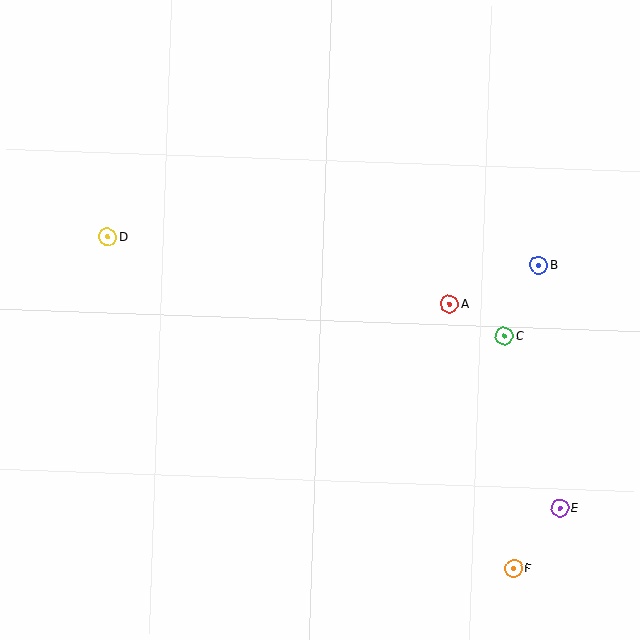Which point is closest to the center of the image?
Point A at (449, 304) is closest to the center.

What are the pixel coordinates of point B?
Point B is at (539, 265).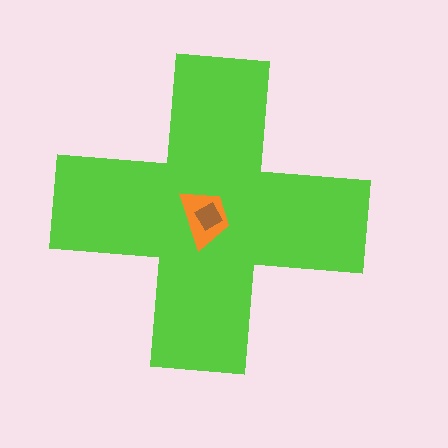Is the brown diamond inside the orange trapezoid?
Yes.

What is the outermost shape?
The lime cross.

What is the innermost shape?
The brown diamond.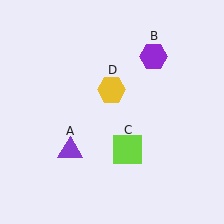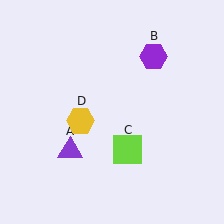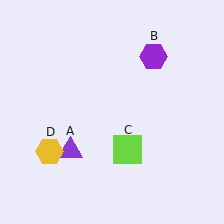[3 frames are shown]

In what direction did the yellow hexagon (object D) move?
The yellow hexagon (object D) moved down and to the left.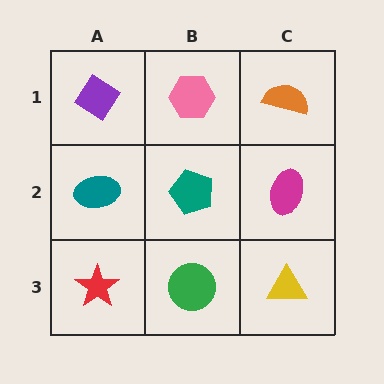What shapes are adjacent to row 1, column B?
A teal pentagon (row 2, column B), a purple diamond (row 1, column A), an orange semicircle (row 1, column C).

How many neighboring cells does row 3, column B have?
3.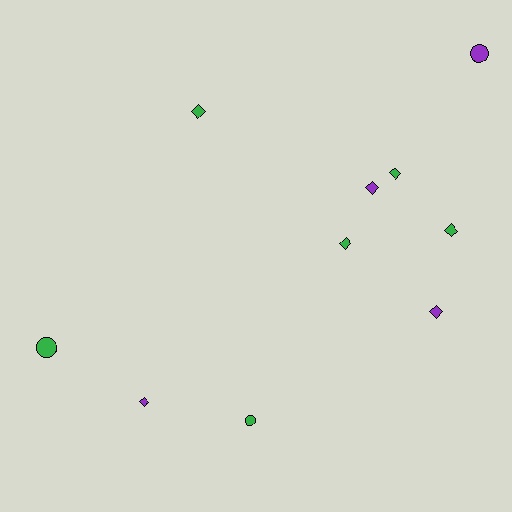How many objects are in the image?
There are 10 objects.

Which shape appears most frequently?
Diamond, with 7 objects.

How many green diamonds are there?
There are 4 green diamonds.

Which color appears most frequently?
Green, with 6 objects.